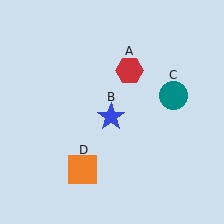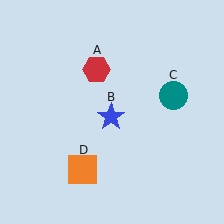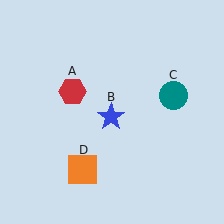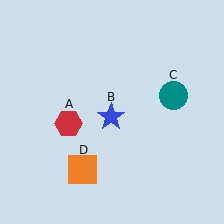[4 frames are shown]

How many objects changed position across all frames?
1 object changed position: red hexagon (object A).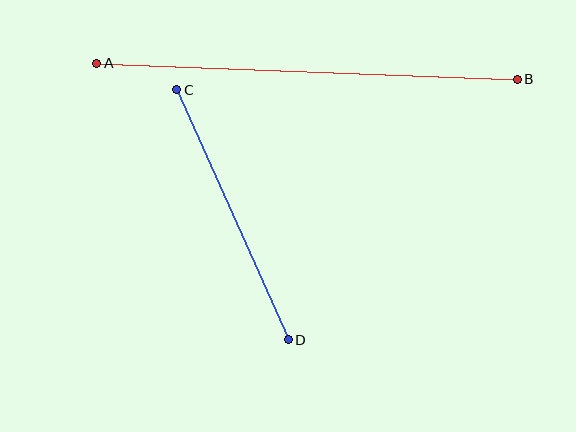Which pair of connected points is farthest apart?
Points A and B are farthest apart.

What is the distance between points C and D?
The distance is approximately 274 pixels.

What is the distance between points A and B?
The distance is approximately 420 pixels.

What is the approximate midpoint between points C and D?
The midpoint is at approximately (232, 215) pixels.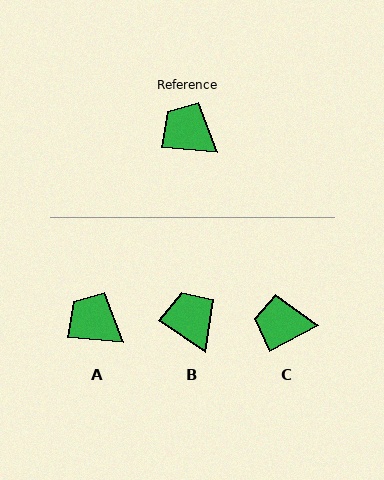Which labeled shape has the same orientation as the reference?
A.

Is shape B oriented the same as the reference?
No, it is off by about 29 degrees.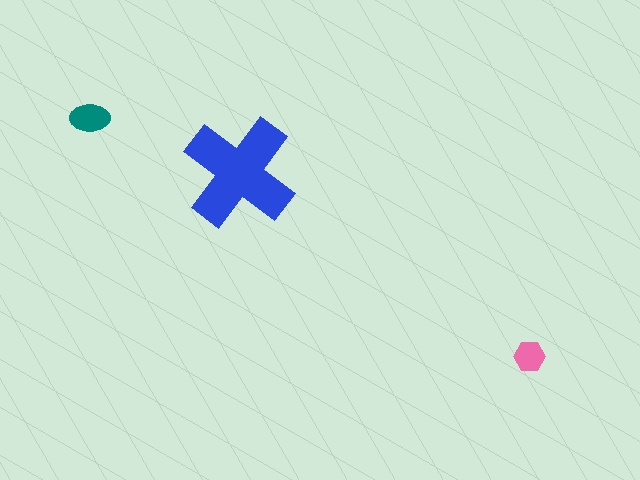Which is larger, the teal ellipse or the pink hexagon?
The teal ellipse.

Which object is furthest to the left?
The teal ellipse is leftmost.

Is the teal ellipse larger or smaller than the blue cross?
Smaller.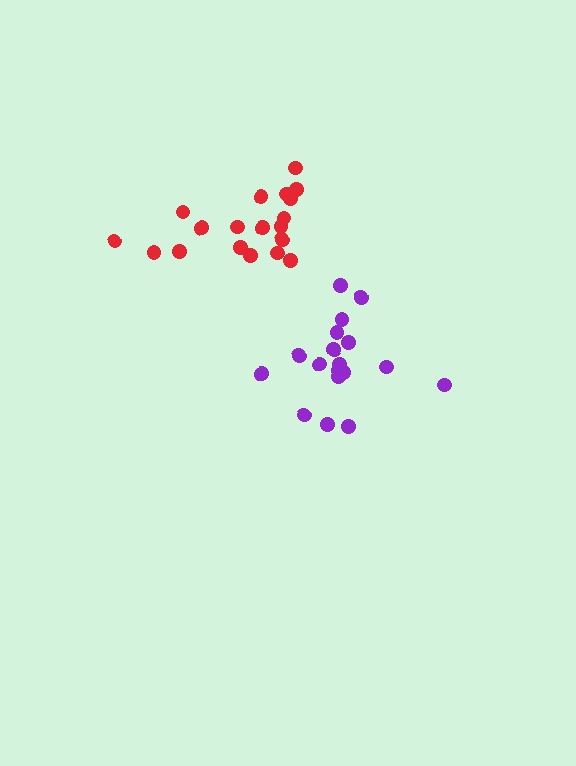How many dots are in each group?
Group 1: 19 dots, Group 2: 18 dots (37 total).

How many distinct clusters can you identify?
There are 2 distinct clusters.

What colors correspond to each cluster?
The clusters are colored: red, purple.